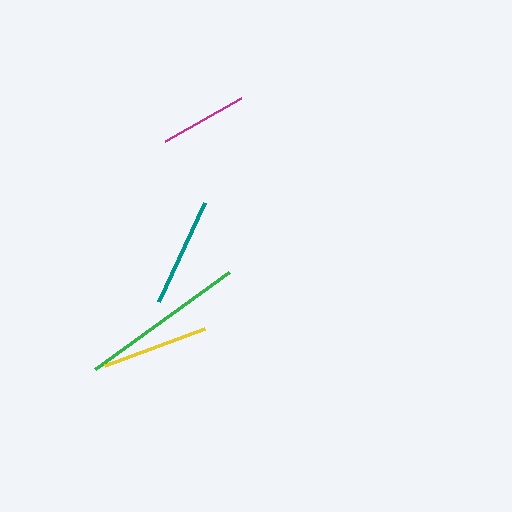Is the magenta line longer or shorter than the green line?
The green line is longer than the magenta line.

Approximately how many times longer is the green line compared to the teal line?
The green line is approximately 1.5 times the length of the teal line.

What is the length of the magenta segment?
The magenta segment is approximately 88 pixels long.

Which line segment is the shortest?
The magenta line is the shortest at approximately 88 pixels.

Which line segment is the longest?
The green line is the longest at approximately 165 pixels.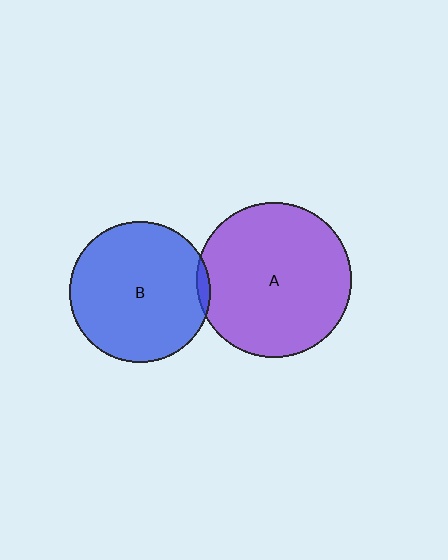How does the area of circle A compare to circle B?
Approximately 1.2 times.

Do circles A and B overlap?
Yes.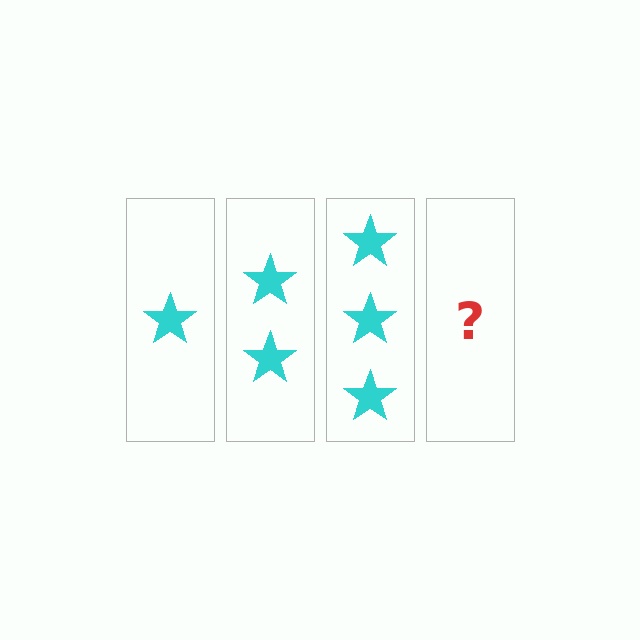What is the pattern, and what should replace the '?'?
The pattern is that each step adds one more star. The '?' should be 4 stars.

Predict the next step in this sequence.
The next step is 4 stars.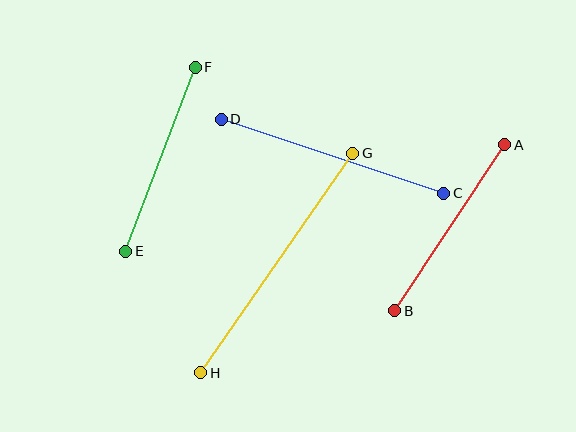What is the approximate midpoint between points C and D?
The midpoint is at approximately (332, 156) pixels.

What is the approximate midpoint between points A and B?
The midpoint is at approximately (450, 228) pixels.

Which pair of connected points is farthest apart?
Points G and H are farthest apart.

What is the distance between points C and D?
The distance is approximately 234 pixels.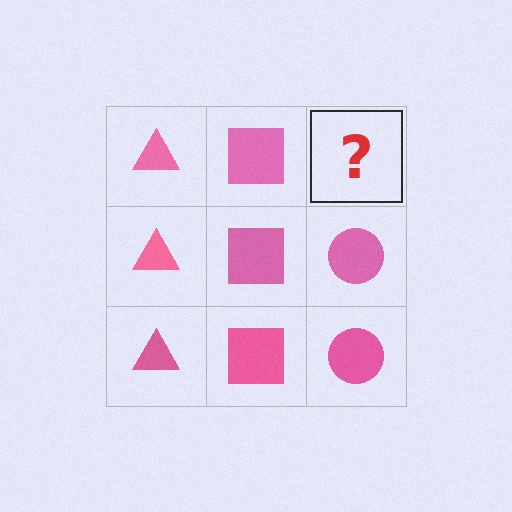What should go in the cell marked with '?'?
The missing cell should contain a pink circle.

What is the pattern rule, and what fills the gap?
The rule is that each column has a consistent shape. The gap should be filled with a pink circle.